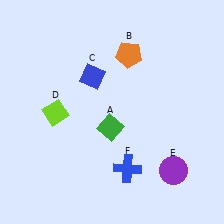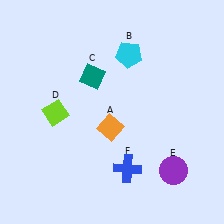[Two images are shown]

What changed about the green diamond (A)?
In Image 1, A is green. In Image 2, it changed to orange.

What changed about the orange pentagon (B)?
In Image 1, B is orange. In Image 2, it changed to cyan.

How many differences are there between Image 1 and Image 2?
There are 3 differences between the two images.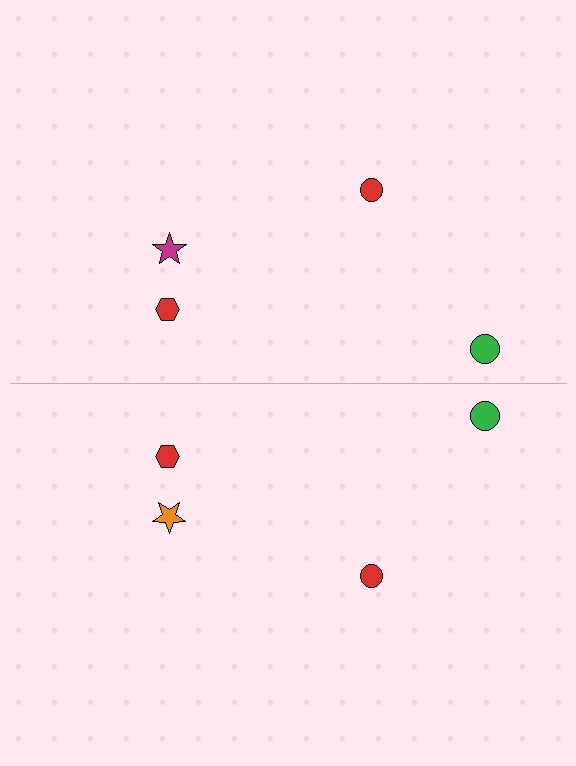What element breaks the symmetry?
The orange star on the bottom side breaks the symmetry — its mirror counterpart is magenta.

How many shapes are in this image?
There are 8 shapes in this image.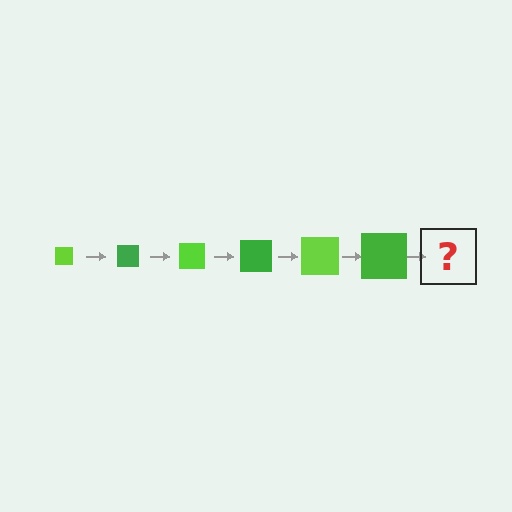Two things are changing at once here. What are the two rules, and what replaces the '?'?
The two rules are that the square grows larger each step and the color cycles through lime and green. The '?' should be a lime square, larger than the previous one.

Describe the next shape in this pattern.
It should be a lime square, larger than the previous one.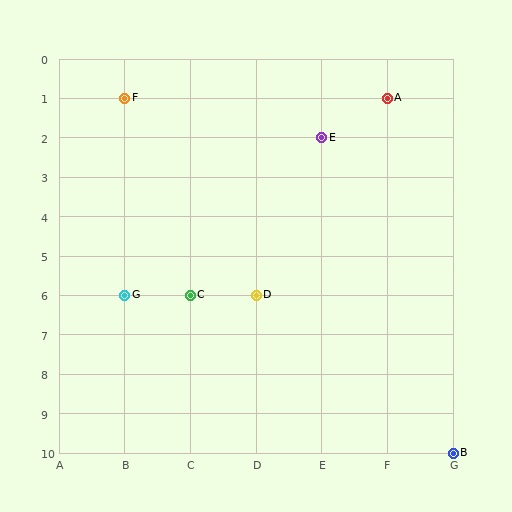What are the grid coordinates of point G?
Point G is at grid coordinates (B, 6).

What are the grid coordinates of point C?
Point C is at grid coordinates (C, 6).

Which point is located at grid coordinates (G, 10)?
Point B is at (G, 10).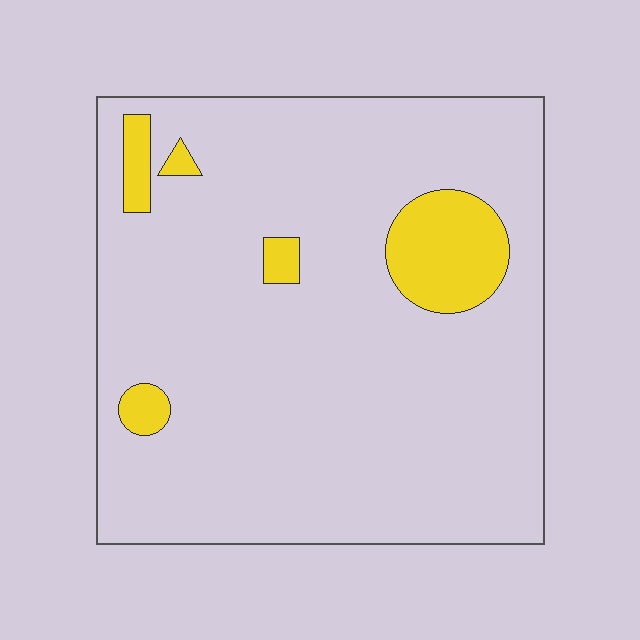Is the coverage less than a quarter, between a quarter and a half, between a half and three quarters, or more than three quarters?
Less than a quarter.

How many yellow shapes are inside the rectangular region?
5.